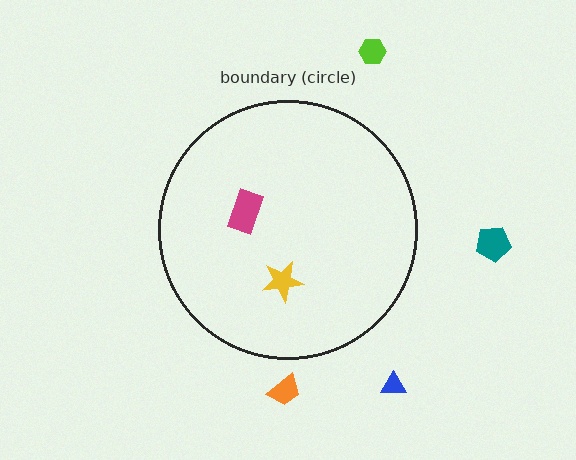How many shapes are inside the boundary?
2 inside, 4 outside.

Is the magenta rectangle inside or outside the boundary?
Inside.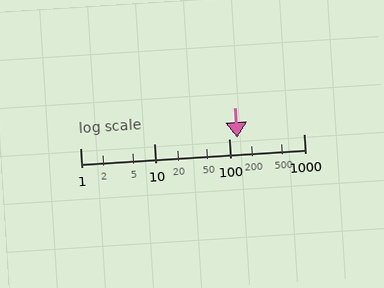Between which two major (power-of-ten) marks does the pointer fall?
The pointer is between 100 and 1000.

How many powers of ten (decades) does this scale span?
The scale spans 3 decades, from 1 to 1000.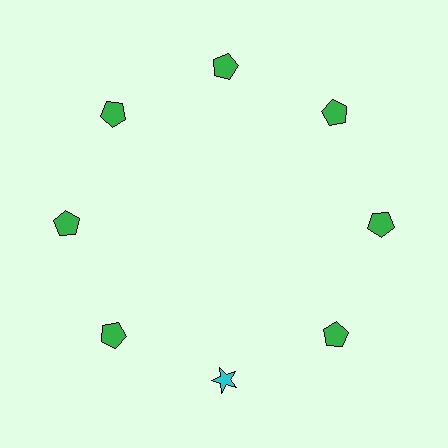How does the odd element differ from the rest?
It differs in both color (cyan instead of green) and shape (star instead of pentagon).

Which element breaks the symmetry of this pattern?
The cyan star at roughly the 6 o'clock position breaks the symmetry. All other shapes are green pentagons.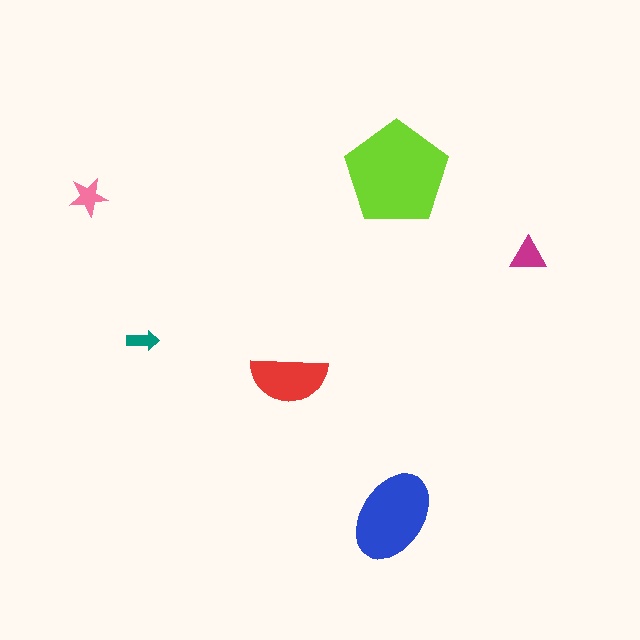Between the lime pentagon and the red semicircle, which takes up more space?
The lime pentagon.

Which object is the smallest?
The teal arrow.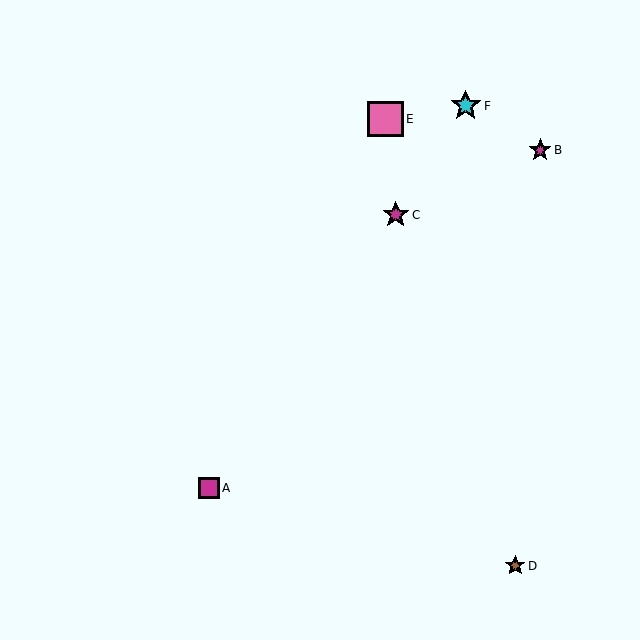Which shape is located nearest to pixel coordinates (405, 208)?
The magenta star (labeled C) at (396, 215) is nearest to that location.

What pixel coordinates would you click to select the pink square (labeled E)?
Click at (385, 119) to select the pink square E.